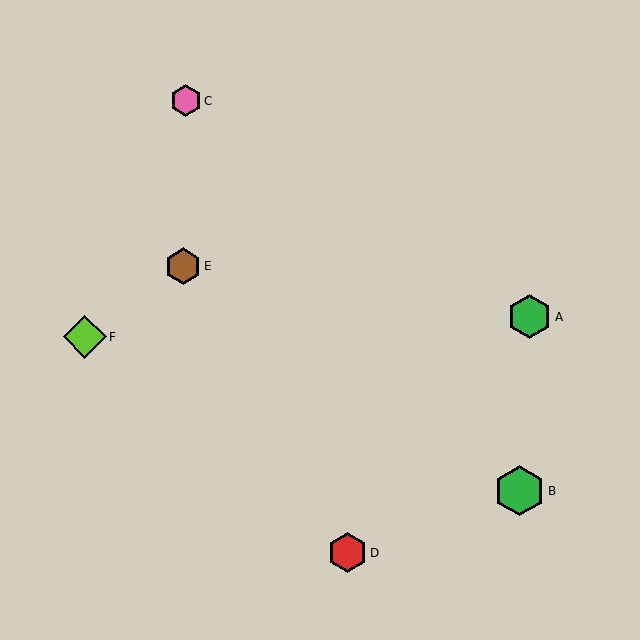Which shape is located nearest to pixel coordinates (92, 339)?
The lime diamond (labeled F) at (85, 337) is nearest to that location.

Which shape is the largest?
The green hexagon (labeled B) is the largest.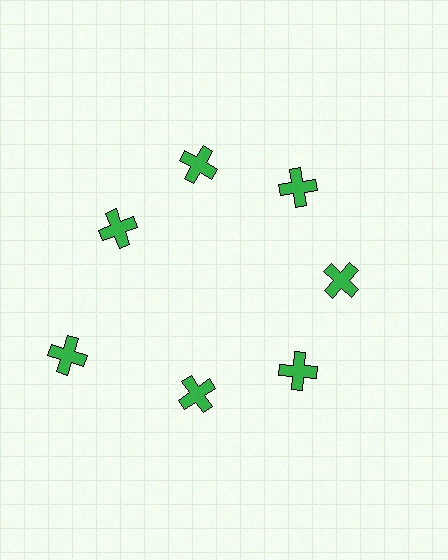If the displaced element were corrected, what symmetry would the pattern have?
It would have 7-fold rotational symmetry — the pattern would map onto itself every 51 degrees.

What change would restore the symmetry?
The symmetry would be restored by moving it inward, back onto the ring so that all 7 crosses sit at equal angles and equal distance from the center.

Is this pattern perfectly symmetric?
No. The 7 green crosses are arranged in a ring, but one element near the 8 o'clock position is pushed outward from the center, breaking the 7-fold rotational symmetry.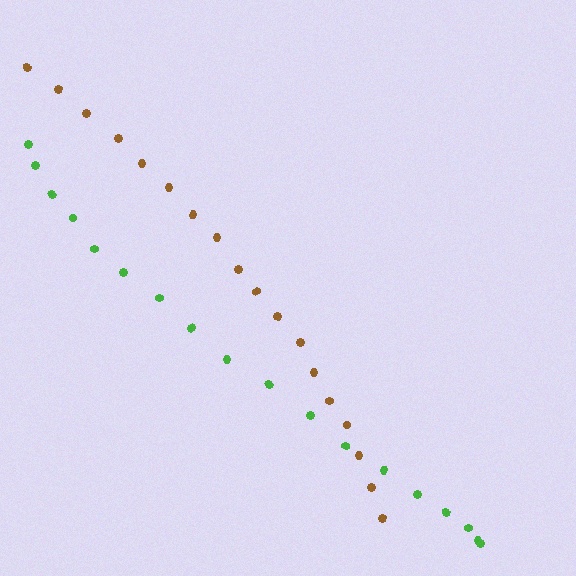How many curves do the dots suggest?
There are 2 distinct paths.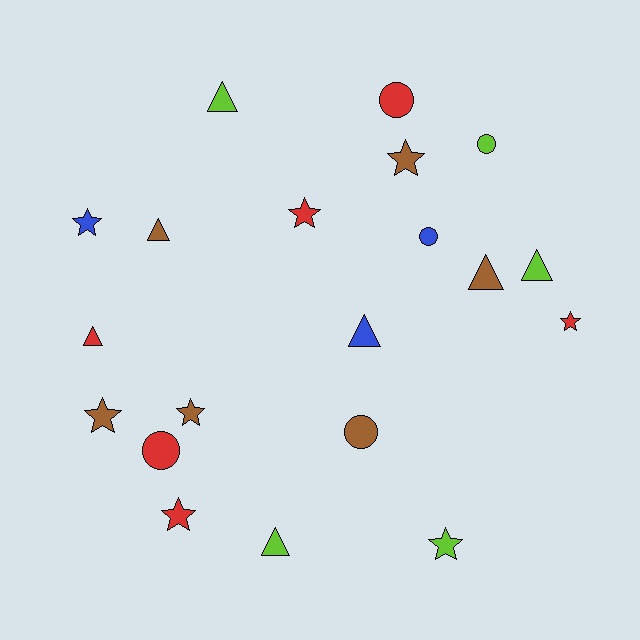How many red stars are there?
There are 3 red stars.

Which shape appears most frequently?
Star, with 8 objects.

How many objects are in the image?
There are 20 objects.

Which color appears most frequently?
Red, with 6 objects.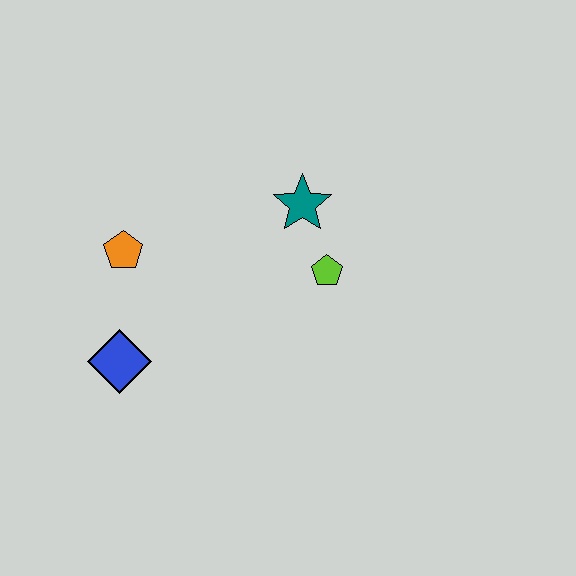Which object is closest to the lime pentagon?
The teal star is closest to the lime pentagon.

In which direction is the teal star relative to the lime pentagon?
The teal star is above the lime pentagon.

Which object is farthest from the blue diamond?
The teal star is farthest from the blue diamond.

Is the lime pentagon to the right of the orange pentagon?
Yes